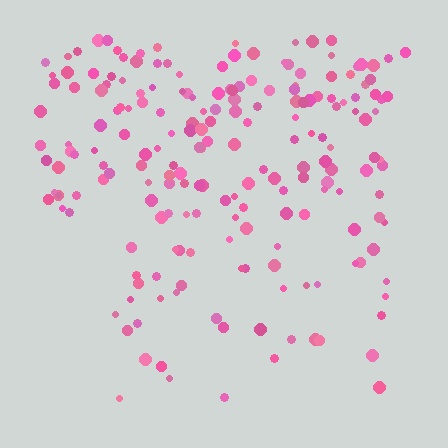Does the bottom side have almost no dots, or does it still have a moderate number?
Still a moderate number, just noticeably fewer than the top.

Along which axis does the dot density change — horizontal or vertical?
Vertical.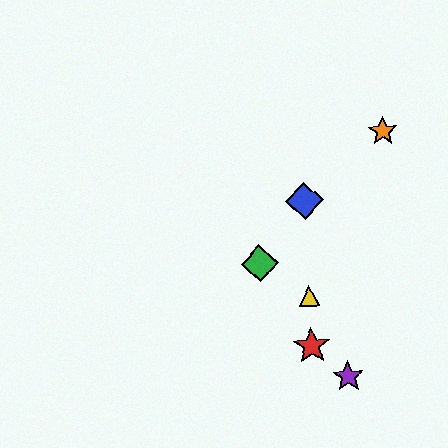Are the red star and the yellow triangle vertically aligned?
Yes, both are at x≈312.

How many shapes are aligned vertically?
3 shapes (the red star, the blue diamond, the yellow triangle) are aligned vertically.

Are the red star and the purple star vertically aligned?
No, the red star is at x≈312 and the purple star is at x≈348.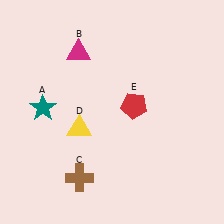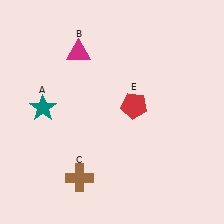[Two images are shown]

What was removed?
The yellow triangle (D) was removed in Image 2.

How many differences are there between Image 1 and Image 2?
There is 1 difference between the two images.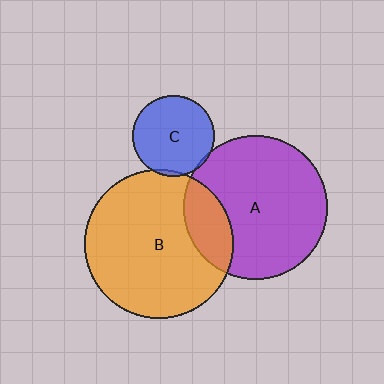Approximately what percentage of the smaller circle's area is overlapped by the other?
Approximately 20%.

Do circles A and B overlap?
Yes.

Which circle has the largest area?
Circle B (orange).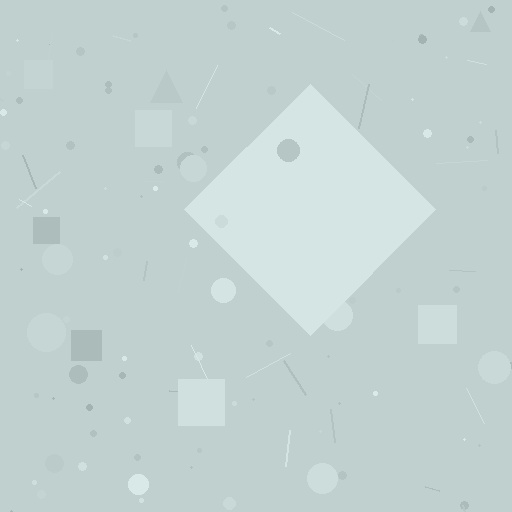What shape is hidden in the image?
A diamond is hidden in the image.